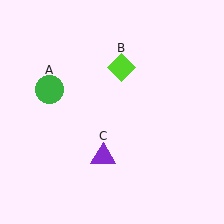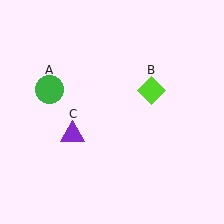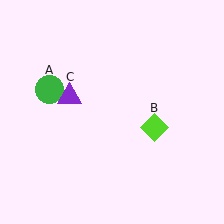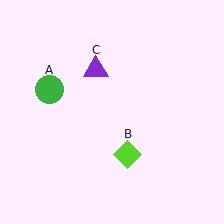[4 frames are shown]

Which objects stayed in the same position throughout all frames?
Green circle (object A) remained stationary.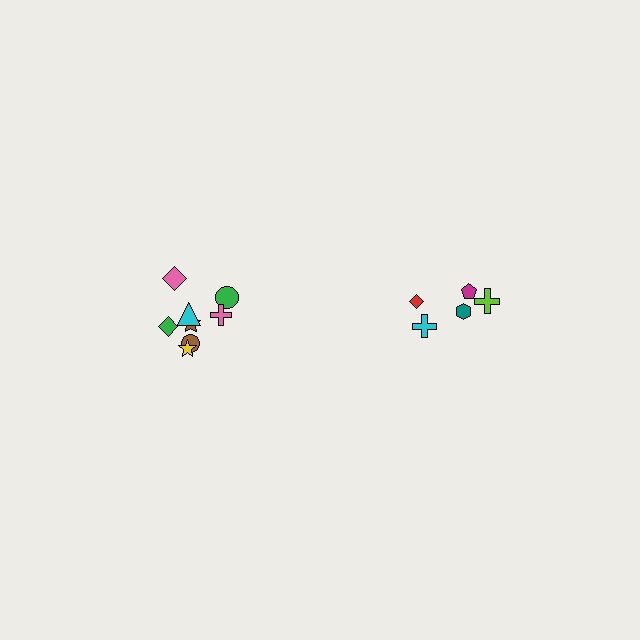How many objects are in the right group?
There are 5 objects.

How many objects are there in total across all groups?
There are 13 objects.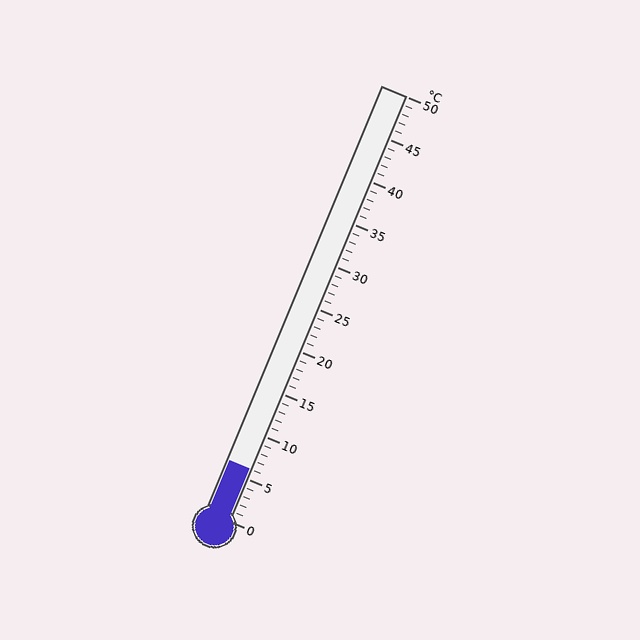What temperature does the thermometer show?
The thermometer shows approximately 6°C.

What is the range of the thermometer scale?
The thermometer scale ranges from 0°C to 50°C.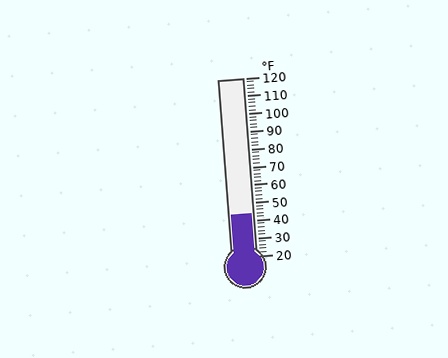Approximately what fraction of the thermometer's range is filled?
The thermometer is filled to approximately 25% of its range.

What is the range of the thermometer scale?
The thermometer scale ranges from 20°F to 120°F.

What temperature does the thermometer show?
The thermometer shows approximately 44°F.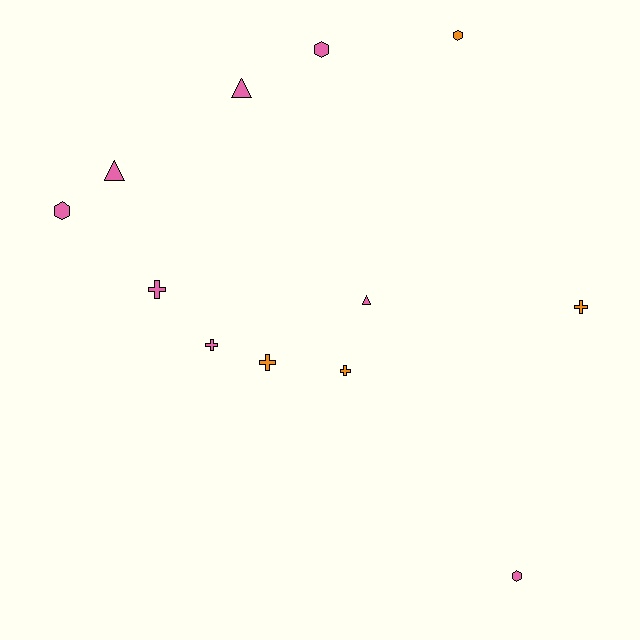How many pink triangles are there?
There are 3 pink triangles.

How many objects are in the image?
There are 12 objects.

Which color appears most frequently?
Pink, with 8 objects.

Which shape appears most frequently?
Cross, with 5 objects.